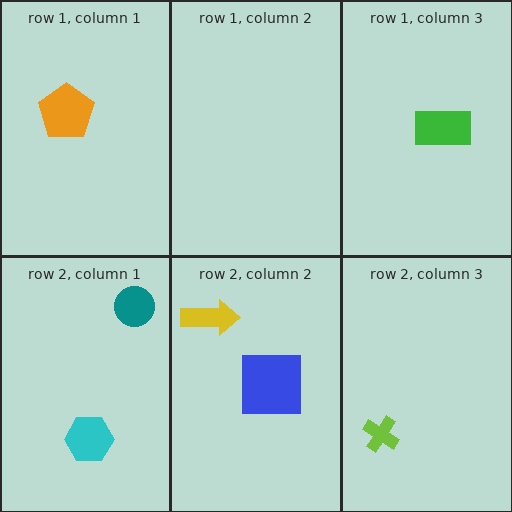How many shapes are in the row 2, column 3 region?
1.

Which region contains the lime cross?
The row 2, column 3 region.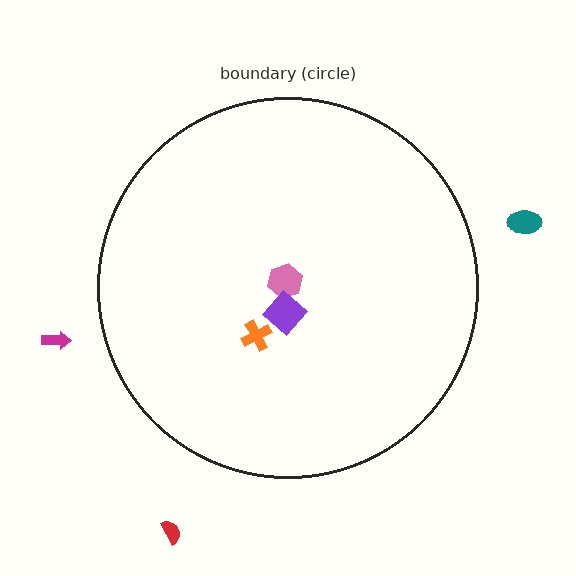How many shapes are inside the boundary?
3 inside, 3 outside.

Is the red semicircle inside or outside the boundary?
Outside.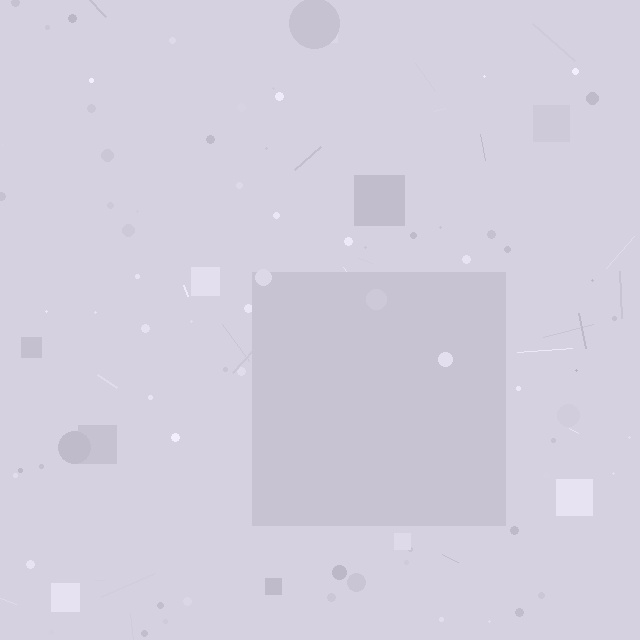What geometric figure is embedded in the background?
A square is embedded in the background.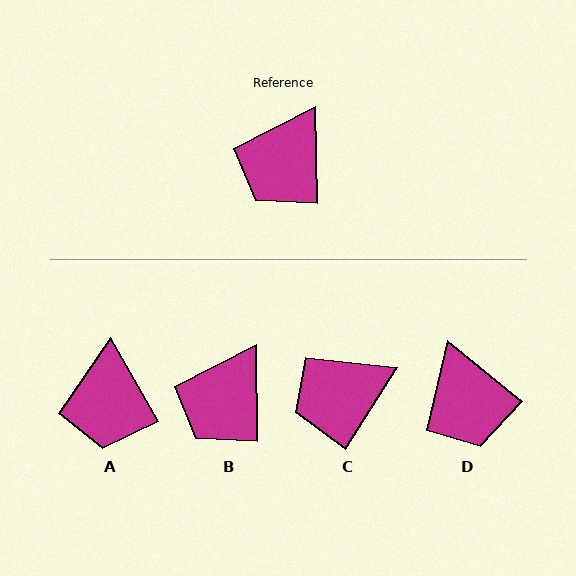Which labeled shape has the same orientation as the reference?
B.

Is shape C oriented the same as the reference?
No, it is off by about 33 degrees.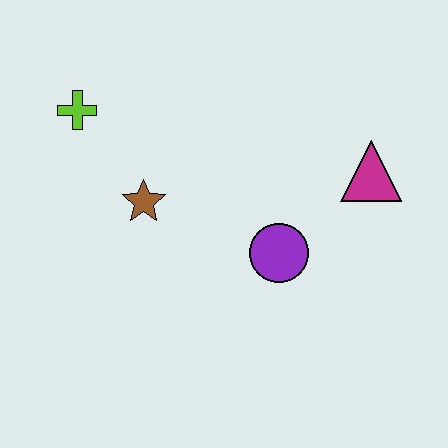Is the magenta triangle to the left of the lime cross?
No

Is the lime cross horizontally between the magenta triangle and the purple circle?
No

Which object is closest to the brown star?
The lime cross is closest to the brown star.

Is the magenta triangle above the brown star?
Yes